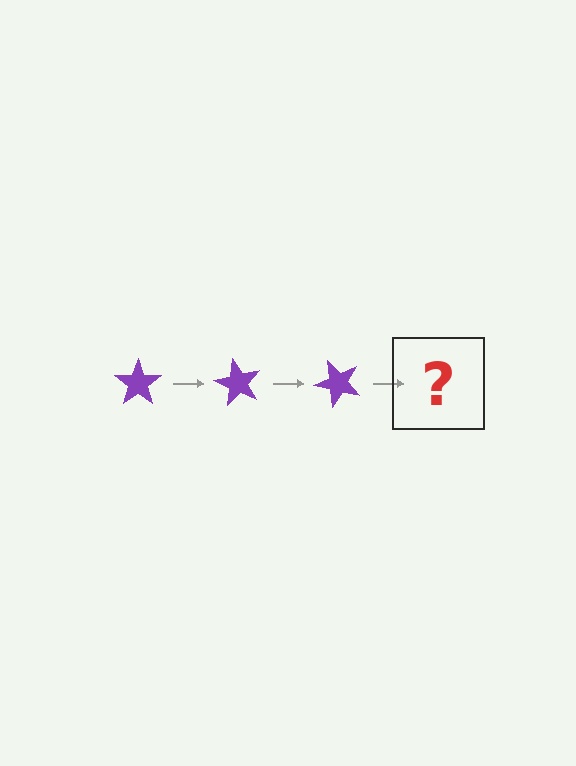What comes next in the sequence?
The next element should be a purple star rotated 180 degrees.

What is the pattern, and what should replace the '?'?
The pattern is that the star rotates 60 degrees each step. The '?' should be a purple star rotated 180 degrees.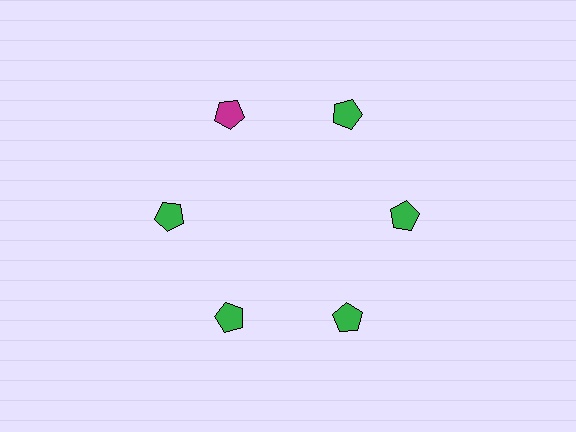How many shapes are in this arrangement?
There are 6 shapes arranged in a ring pattern.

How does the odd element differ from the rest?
It has a different color: magenta instead of green.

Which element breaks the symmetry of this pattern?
The magenta pentagon at roughly the 11 o'clock position breaks the symmetry. All other shapes are green pentagons.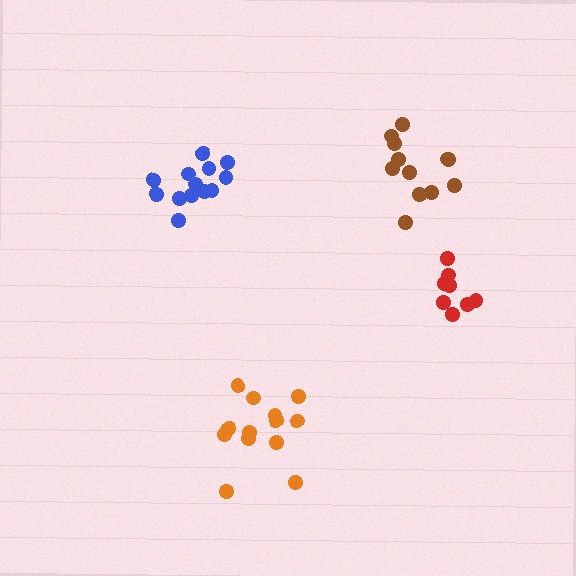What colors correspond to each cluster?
The clusters are colored: brown, red, orange, blue.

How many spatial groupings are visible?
There are 4 spatial groupings.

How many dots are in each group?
Group 1: 12 dots, Group 2: 8 dots, Group 3: 13 dots, Group 4: 13 dots (46 total).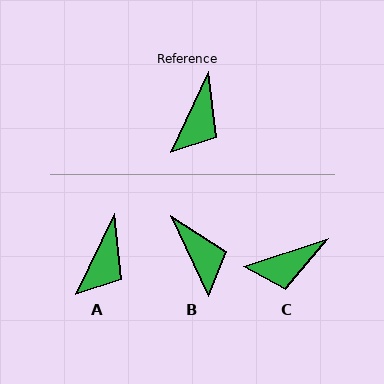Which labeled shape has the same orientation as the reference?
A.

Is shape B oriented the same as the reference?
No, it is off by about 51 degrees.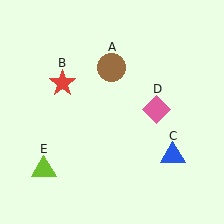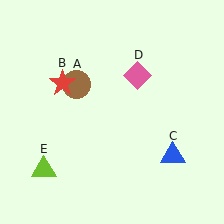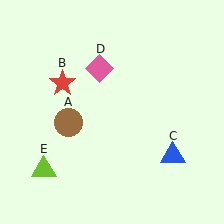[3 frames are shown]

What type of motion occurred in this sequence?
The brown circle (object A), pink diamond (object D) rotated counterclockwise around the center of the scene.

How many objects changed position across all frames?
2 objects changed position: brown circle (object A), pink diamond (object D).